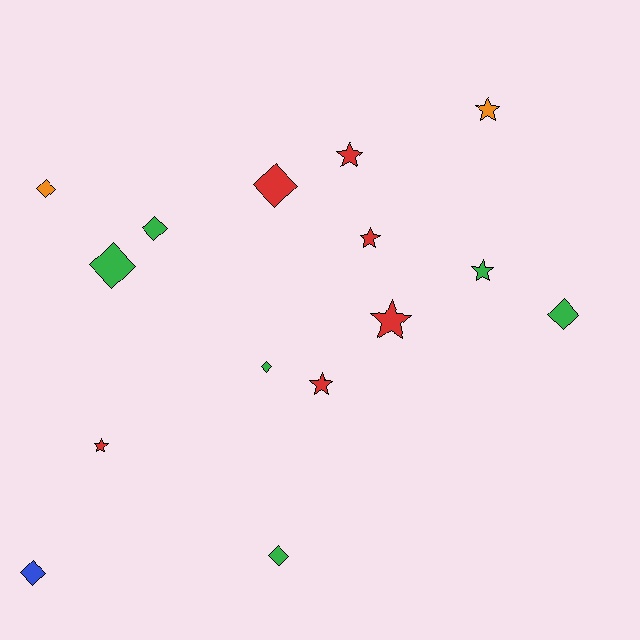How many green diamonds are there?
There are 5 green diamonds.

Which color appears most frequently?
Red, with 6 objects.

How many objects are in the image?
There are 15 objects.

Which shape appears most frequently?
Diamond, with 8 objects.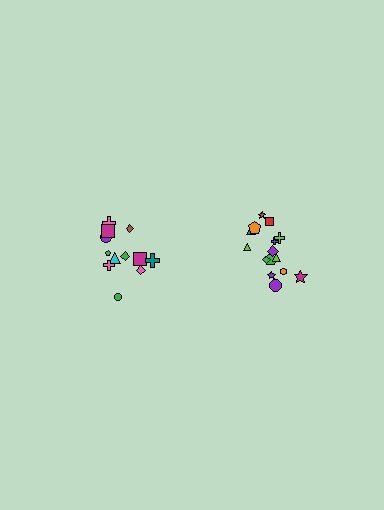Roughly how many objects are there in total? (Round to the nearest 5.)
Roughly 25 objects in total.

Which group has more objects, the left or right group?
The right group.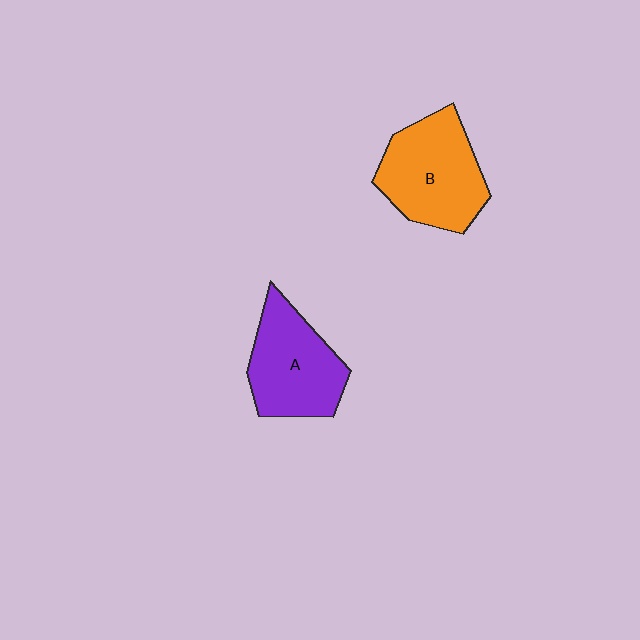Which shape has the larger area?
Shape B (orange).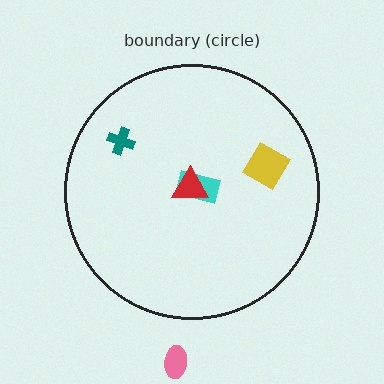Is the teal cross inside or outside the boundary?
Inside.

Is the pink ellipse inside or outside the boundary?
Outside.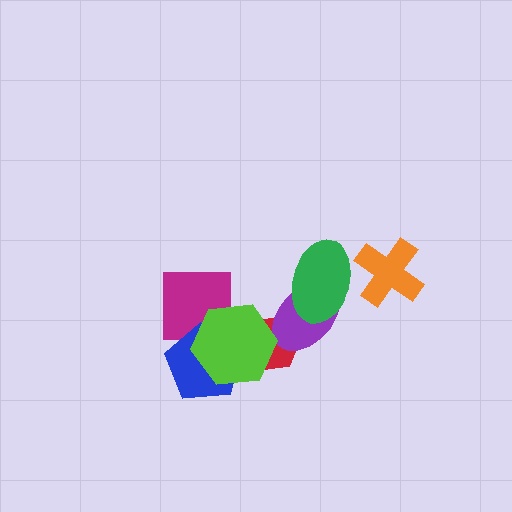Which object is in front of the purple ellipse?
The green ellipse is in front of the purple ellipse.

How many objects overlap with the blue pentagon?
2 objects overlap with the blue pentagon.